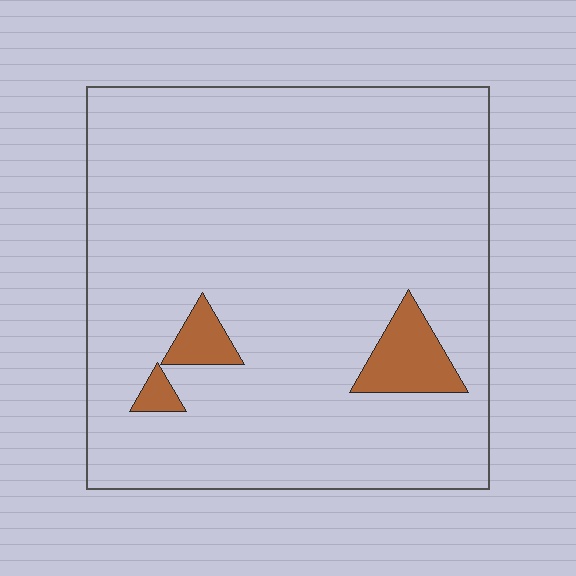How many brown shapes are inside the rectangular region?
3.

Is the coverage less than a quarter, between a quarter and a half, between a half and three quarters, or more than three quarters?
Less than a quarter.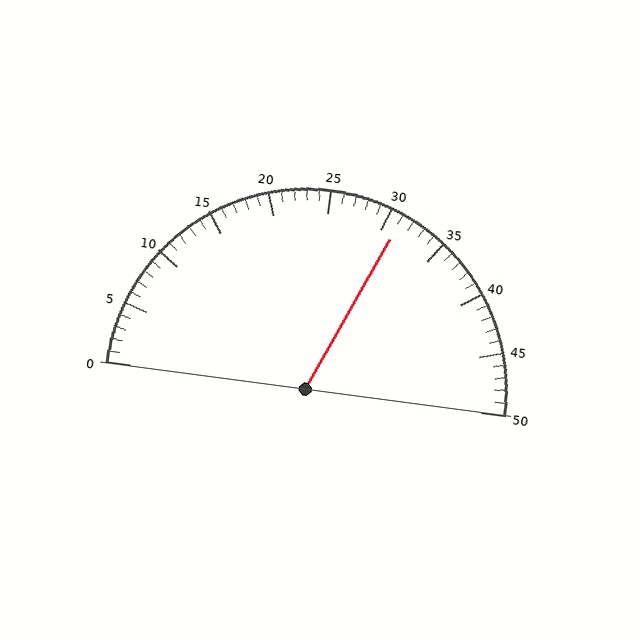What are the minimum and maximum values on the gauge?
The gauge ranges from 0 to 50.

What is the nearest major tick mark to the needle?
The nearest major tick mark is 30.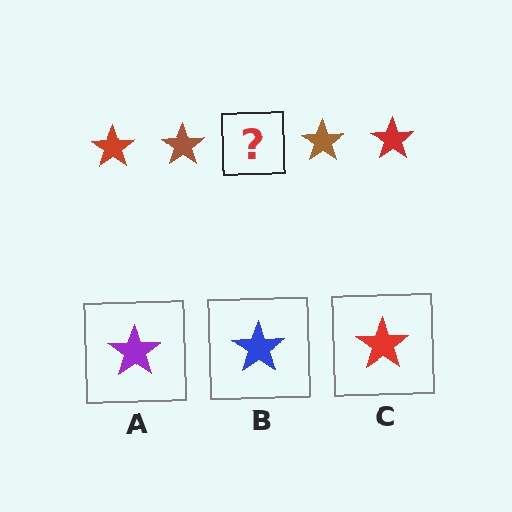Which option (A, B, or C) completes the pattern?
C.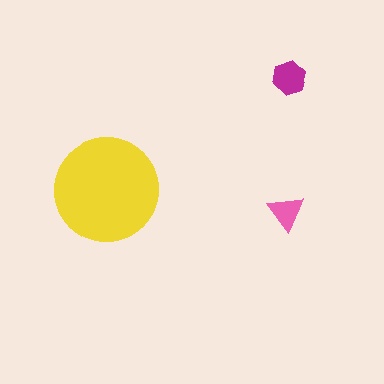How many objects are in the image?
There are 3 objects in the image.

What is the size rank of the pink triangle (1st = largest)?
3rd.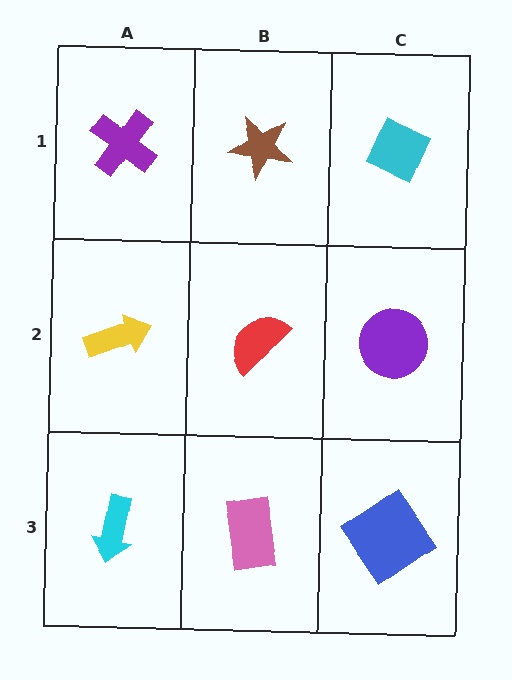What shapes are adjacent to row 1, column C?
A purple circle (row 2, column C), a brown star (row 1, column B).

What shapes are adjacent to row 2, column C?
A cyan diamond (row 1, column C), a blue diamond (row 3, column C), a red semicircle (row 2, column B).